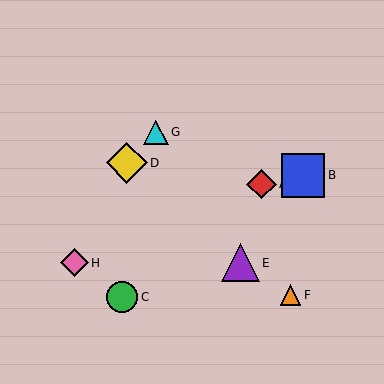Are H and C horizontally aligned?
No, H is at y≈263 and C is at y≈297.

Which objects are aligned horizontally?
Objects E, H are aligned horizontally.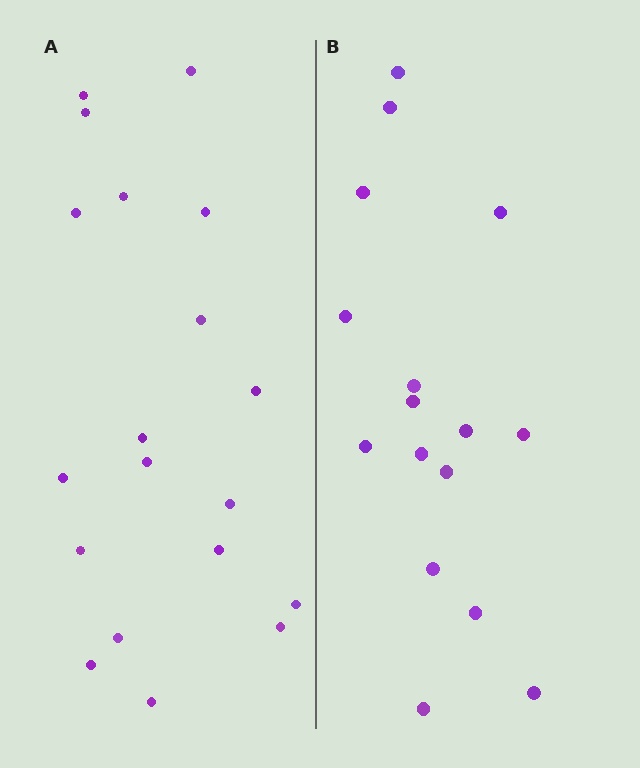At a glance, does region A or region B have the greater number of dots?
Region A (the left region) has more dots.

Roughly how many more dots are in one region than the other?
Region A has just a few more — roughly 2 or 3 more dots than region B.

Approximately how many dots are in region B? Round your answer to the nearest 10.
About 20 dots. (The exact count is 16, which rounds to 20.)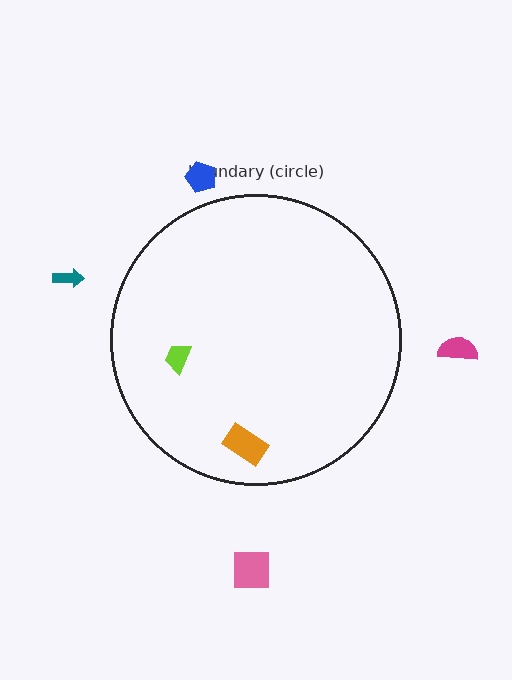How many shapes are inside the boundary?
2 inside, 4 outside.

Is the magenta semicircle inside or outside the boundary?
Outside.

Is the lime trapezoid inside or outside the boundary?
Inside.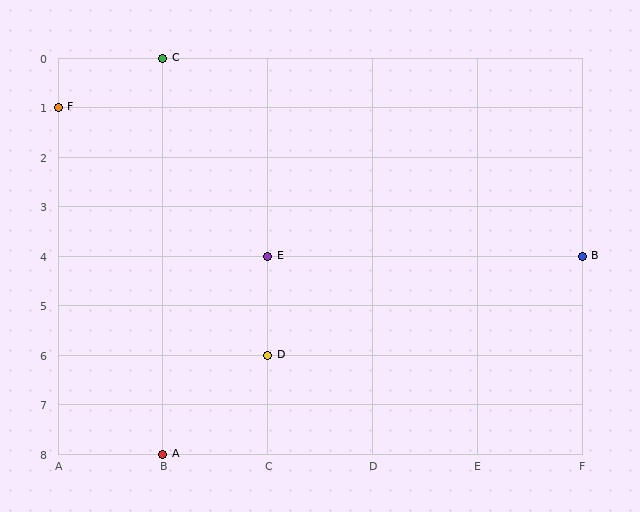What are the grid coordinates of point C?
Point C is at grid coordinates (B, 0).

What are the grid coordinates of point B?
Point B is at grid coordinates (F, 4).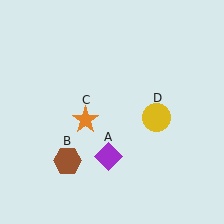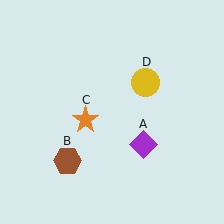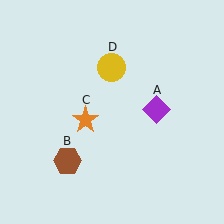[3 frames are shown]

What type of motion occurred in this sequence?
The purple diamond (object A), yellow circle (object D) rotated counterclockwise around the center of the scene.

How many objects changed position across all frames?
2 objects changed position: purple diamond (object A), yellow circle (object D).